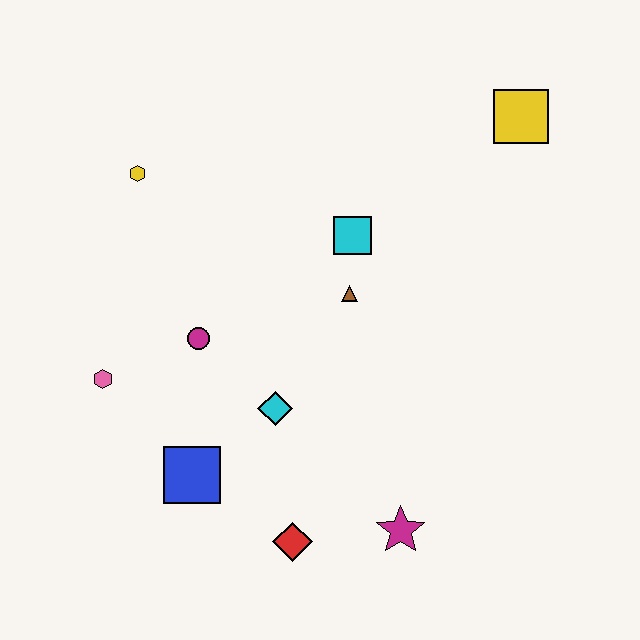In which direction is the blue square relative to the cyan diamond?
The blue square is to the left of the cyan diamond.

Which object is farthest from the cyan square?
The red diamond is farthest from the cyan square.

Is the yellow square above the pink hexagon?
Yes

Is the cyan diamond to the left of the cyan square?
Yes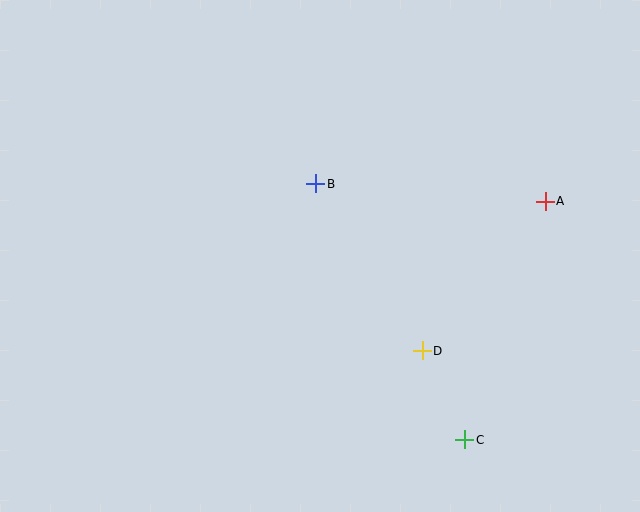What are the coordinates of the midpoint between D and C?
The midpoint between D and C is at (443, 395).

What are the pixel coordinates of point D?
Point D is at (422, 351).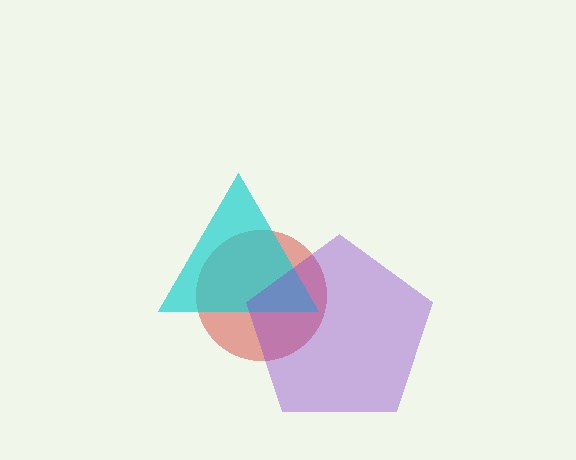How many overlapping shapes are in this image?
There are 3 overlapping shapes in the image.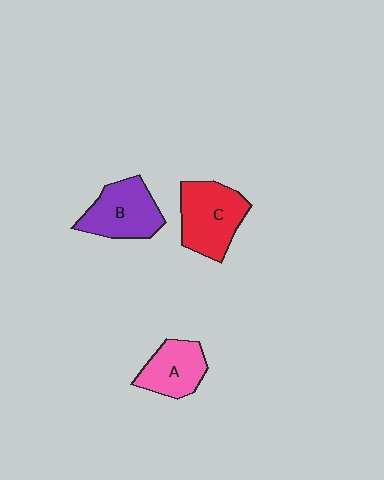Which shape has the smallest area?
Shape A (pink).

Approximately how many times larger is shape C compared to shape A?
Approximately 1.3 times.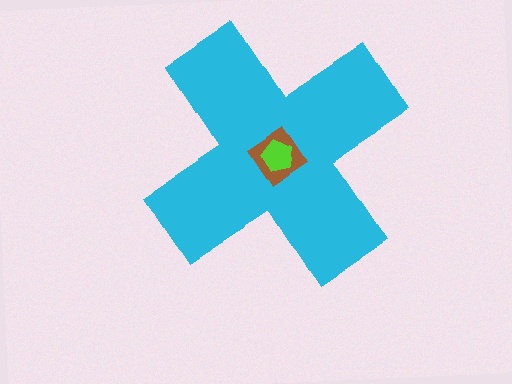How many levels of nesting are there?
3.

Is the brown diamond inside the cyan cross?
Yes.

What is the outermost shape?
The cyan cross.